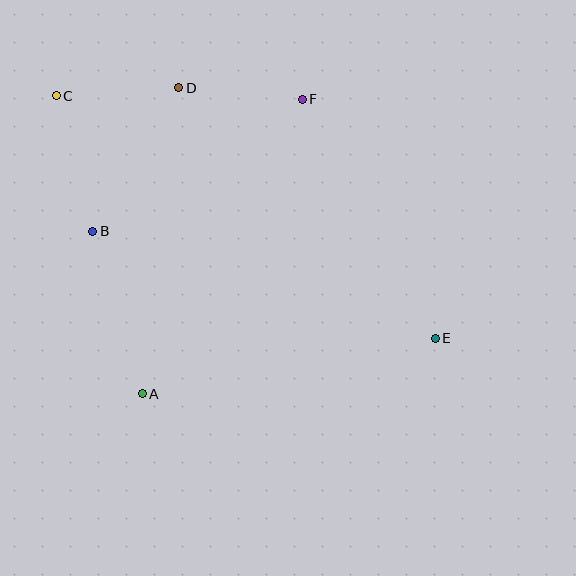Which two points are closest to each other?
Points C and D are closest to each other.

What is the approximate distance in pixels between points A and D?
The distance between A and D is approximately 308 pixels.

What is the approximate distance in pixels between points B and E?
The distance between B and E is approximately 359 pixels.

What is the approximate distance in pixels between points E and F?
The distance between E and F is approximately 274 pixels.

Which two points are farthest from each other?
Points C and E are farthest from each other.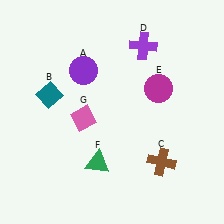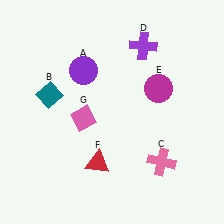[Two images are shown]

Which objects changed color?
C changed from brown to pink. F changed from green to red.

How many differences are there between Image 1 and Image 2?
There are 2 differences between the two images.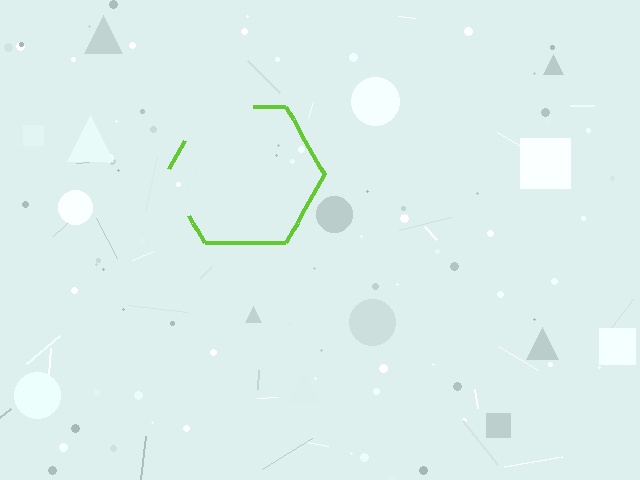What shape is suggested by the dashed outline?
The dashed outline suggests a hexagon.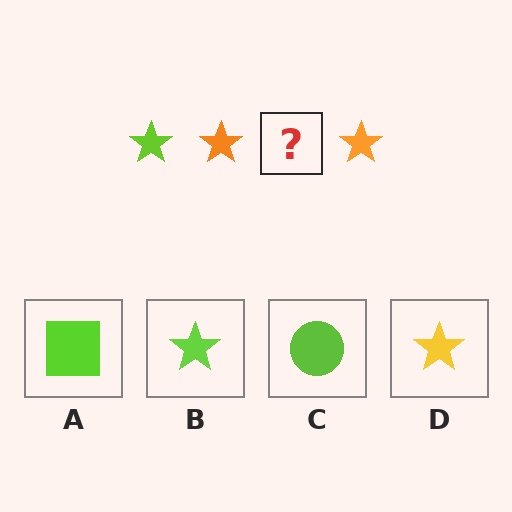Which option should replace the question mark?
Option B.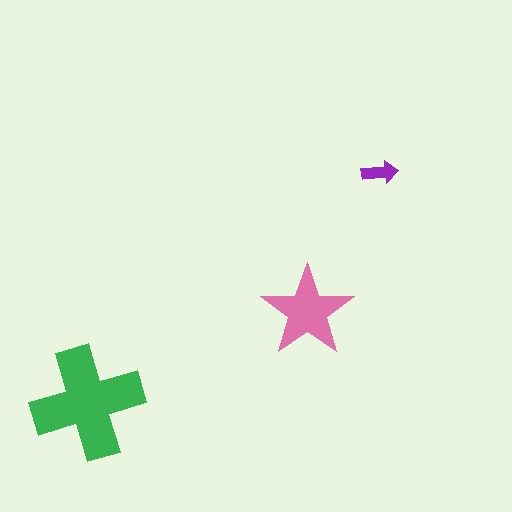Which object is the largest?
The green cross.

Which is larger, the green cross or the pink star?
The green cross.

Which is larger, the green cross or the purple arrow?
The green cross.